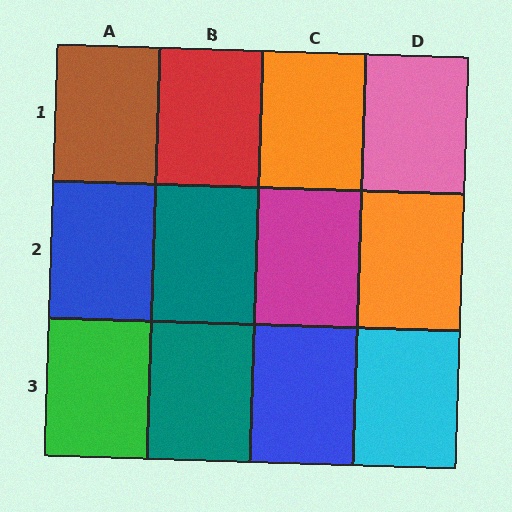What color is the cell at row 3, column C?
Blue.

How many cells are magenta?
1 cell is magenta.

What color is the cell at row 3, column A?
Green.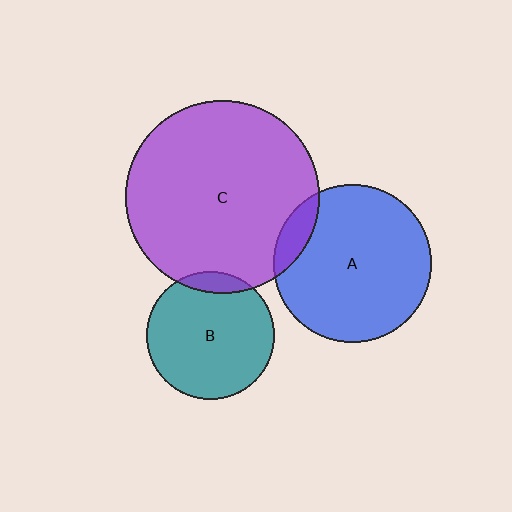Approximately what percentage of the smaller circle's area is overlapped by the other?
Approximately 10%.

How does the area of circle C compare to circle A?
Approximately 1.5 times.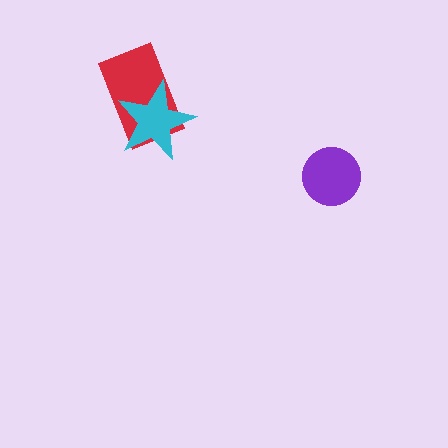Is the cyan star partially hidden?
No, no other shape covers it.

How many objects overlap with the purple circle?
0 objects overlap with the purple circle.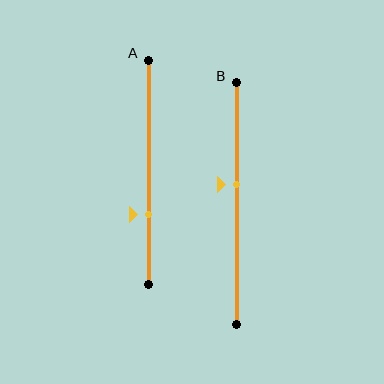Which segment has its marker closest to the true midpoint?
Segment B has its marker closest to the true midpoint.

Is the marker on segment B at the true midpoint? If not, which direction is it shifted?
No, the marker on segment B is shifted upward by about 8% of the segment length.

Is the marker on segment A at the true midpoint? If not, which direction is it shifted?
No, the marker on segment A is shifted downward by about 19% of the segment length.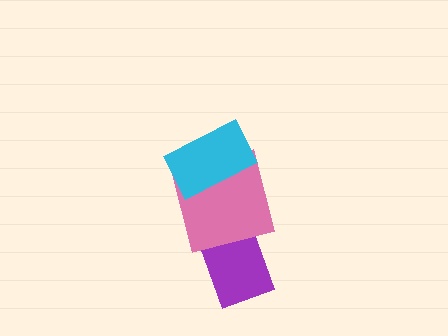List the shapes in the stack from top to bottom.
From top to bottom: the cyan rectangle, the pink square, the purple rectangle.